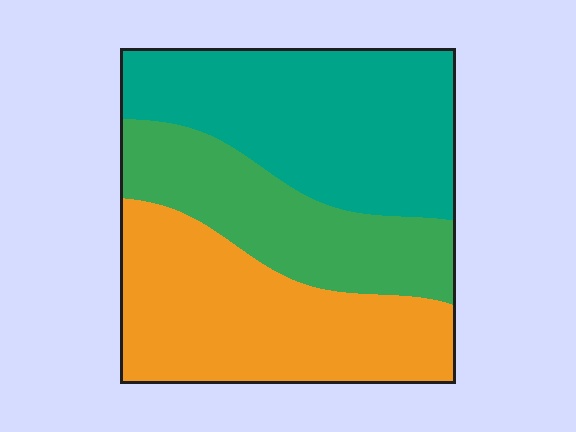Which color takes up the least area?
Green, at roughly 25%.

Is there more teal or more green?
Teal.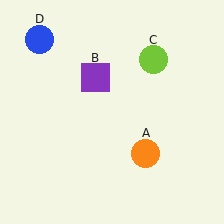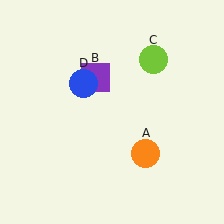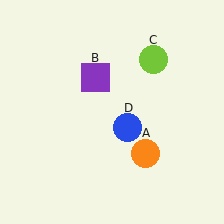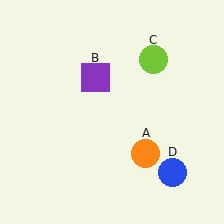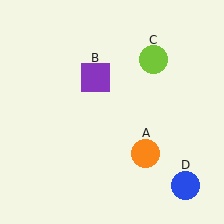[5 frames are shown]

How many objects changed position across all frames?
1 object changed position: blue circle (object D).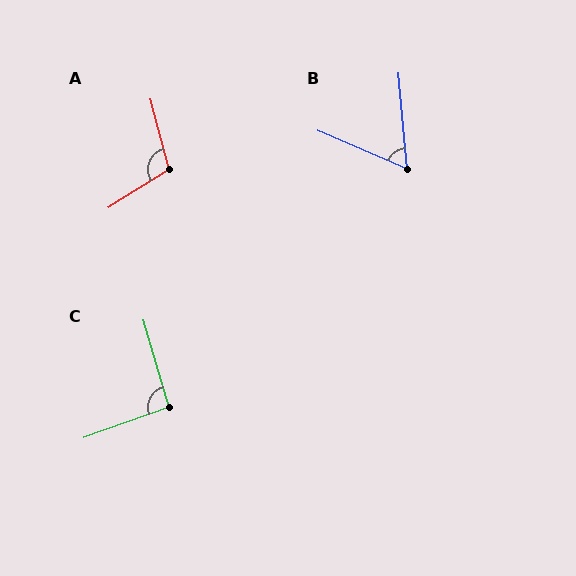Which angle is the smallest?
B, at approximately 62 degrees.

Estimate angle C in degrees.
Approximately 94 degrees.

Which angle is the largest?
A, at approximately 107 degrees.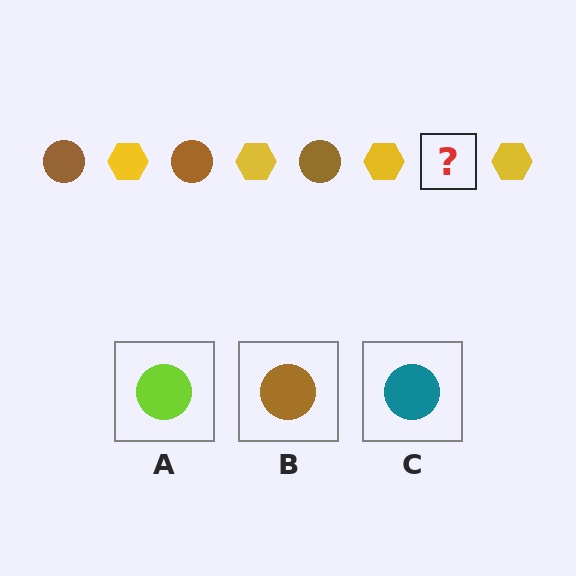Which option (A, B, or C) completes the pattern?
B.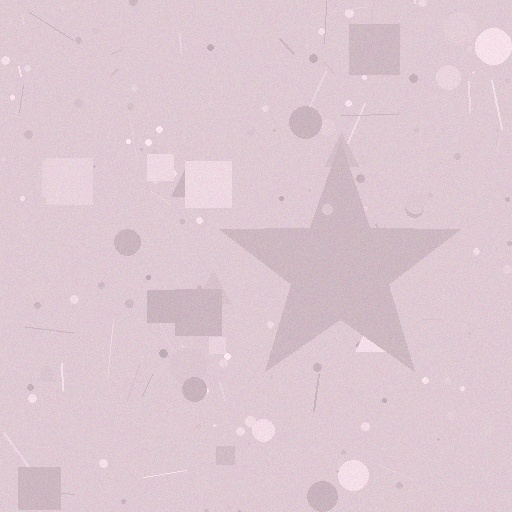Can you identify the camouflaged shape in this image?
The camouflaged shape is a star.